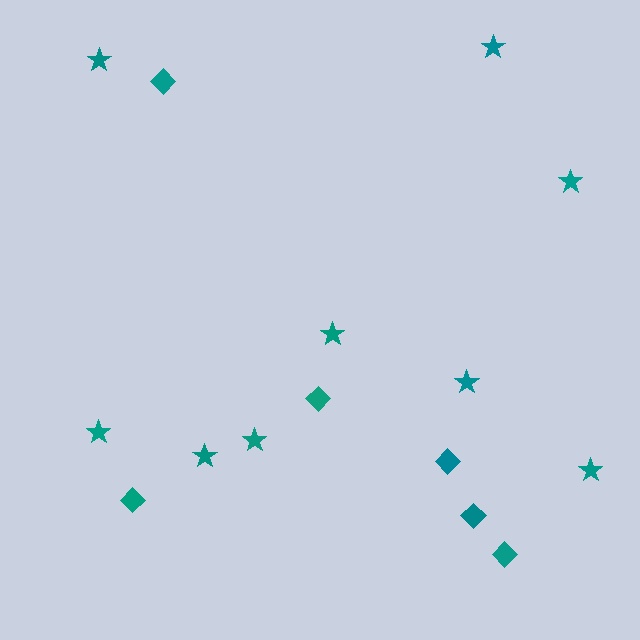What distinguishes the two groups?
There are 2 groups: one group of stars (9) and one group of diamonds (6).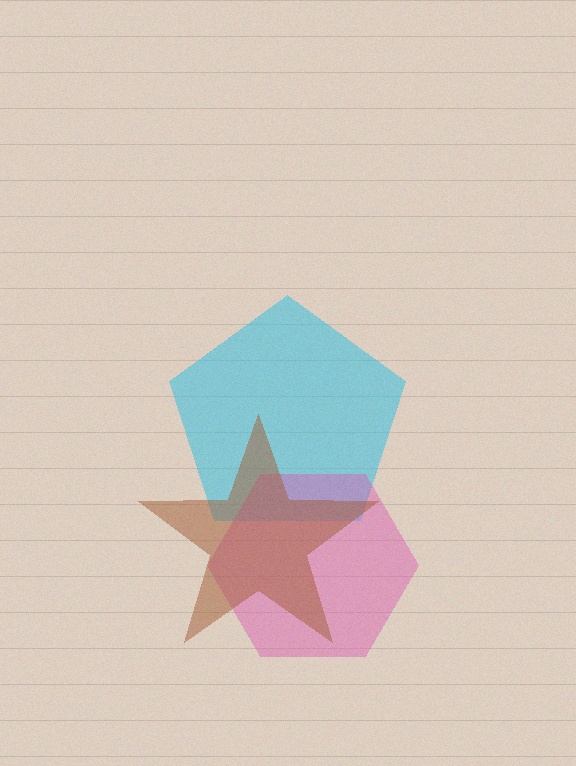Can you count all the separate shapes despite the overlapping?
Yes, there are 3 separate shapes.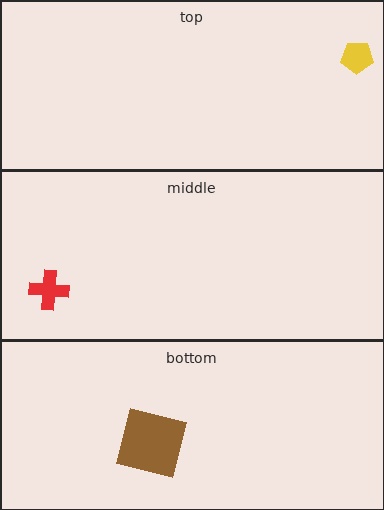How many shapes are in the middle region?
1.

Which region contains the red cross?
The middle region.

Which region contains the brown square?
The bottom region.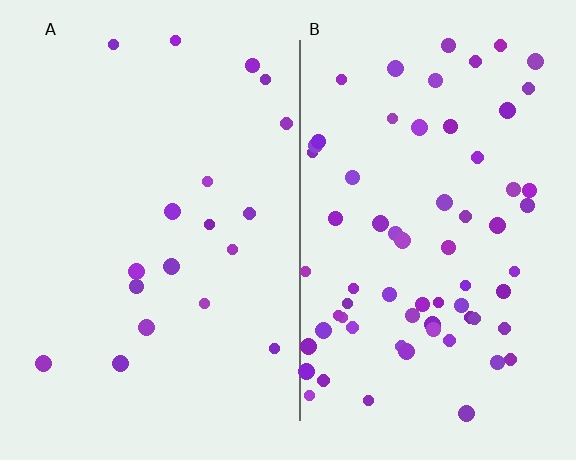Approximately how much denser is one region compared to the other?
Approximately 3.6× — region B over region A.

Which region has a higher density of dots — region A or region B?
B (the right).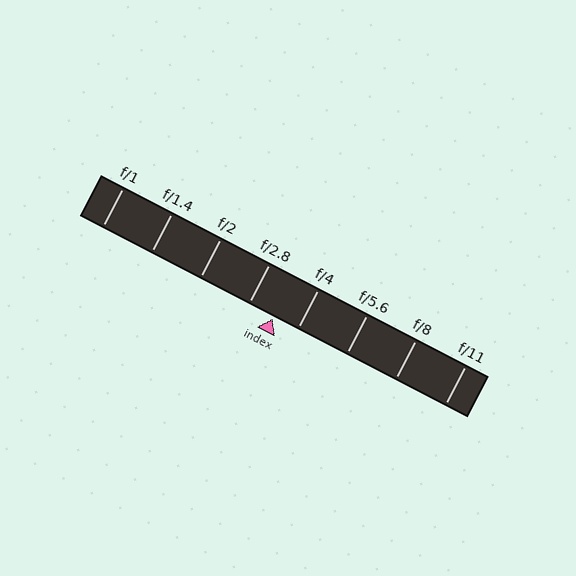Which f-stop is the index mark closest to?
The index mark is closest to f/4.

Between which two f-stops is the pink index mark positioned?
The index mark is between f/2.8 and f/4.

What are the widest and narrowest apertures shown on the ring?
The widest aperture shown is f/1 and the narrowest is f/11.